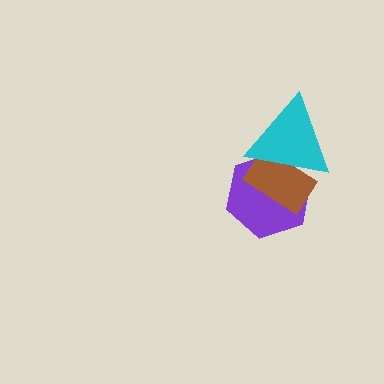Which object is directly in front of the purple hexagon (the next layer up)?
The brown rectangle is directly in front of the purple hexagon.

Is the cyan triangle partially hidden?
No, no other shape covers it.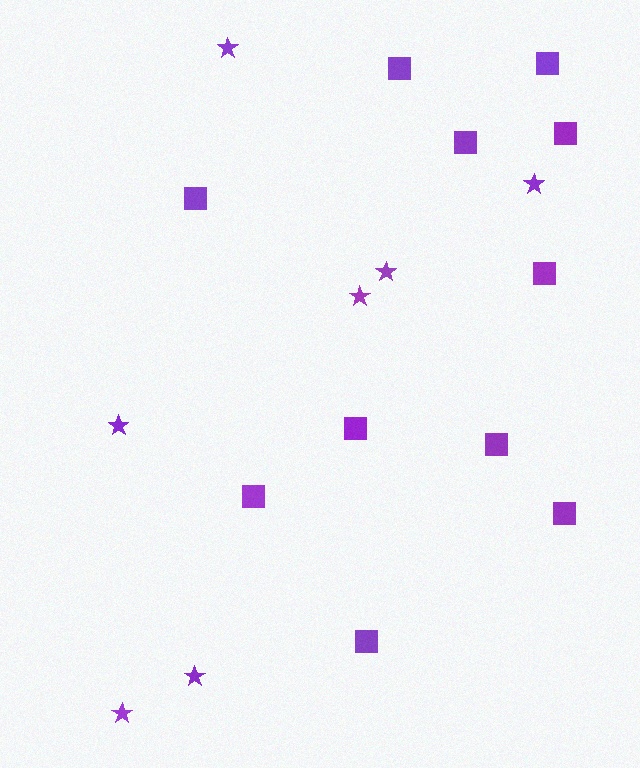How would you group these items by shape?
There are 2 groups: one group of stars (7) and one group of squares (11).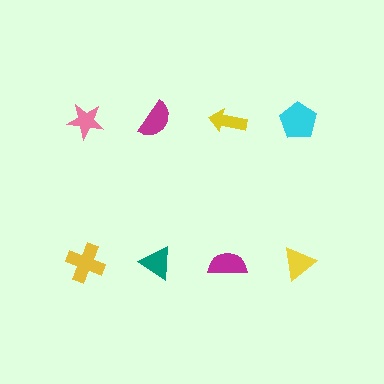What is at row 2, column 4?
A yellow triangle.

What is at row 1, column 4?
A cyan pentagon.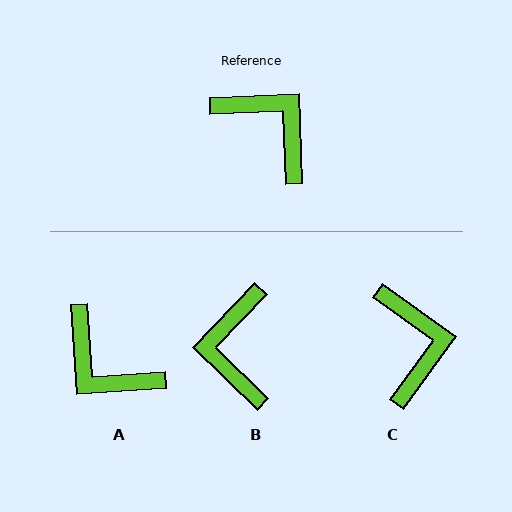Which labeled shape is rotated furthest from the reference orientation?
A, about 178 degrees away.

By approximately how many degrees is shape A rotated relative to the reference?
Approximately 178 degrees clockwise.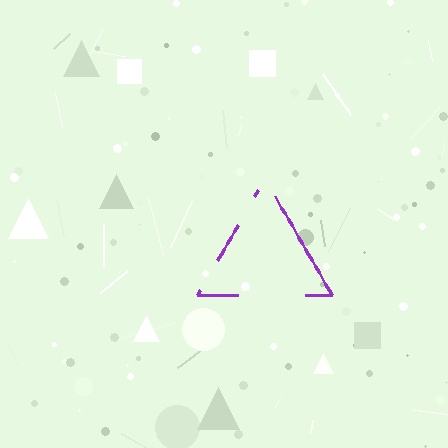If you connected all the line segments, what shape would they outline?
They would outline a triangle.